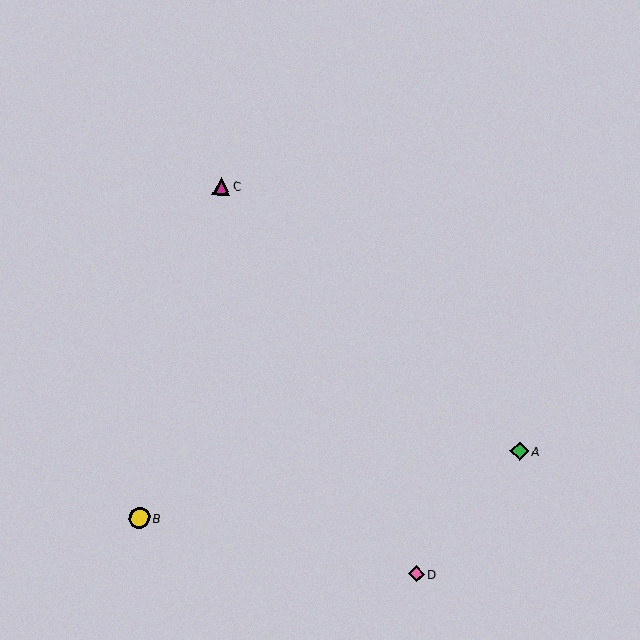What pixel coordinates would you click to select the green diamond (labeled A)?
Click at (520, 451) to select the green diamond A.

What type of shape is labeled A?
Shape A is a green diamond.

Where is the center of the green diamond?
The center of the green diamond is at (520, 451).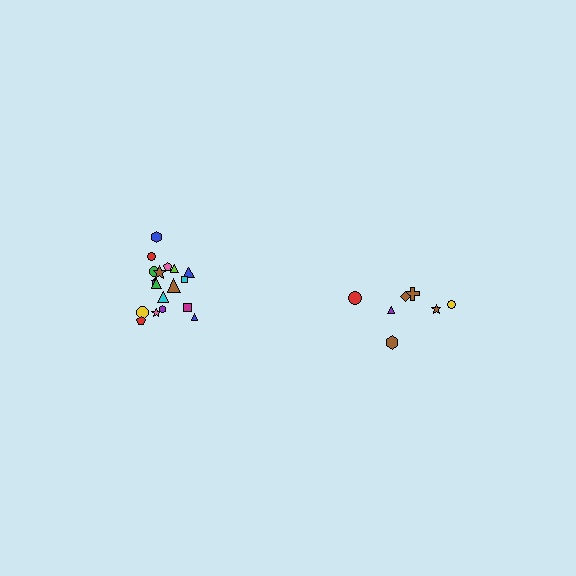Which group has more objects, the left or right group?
The left group.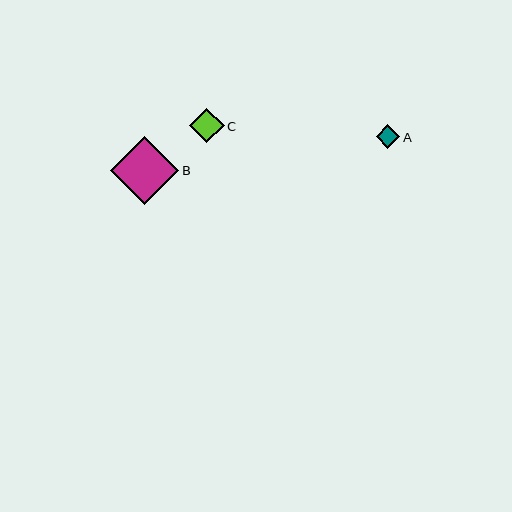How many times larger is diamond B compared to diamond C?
Diamond B is approximately 2.0 times the size of diamond C.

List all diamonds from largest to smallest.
From largest to smallest: B, C, A.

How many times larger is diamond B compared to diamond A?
Diamond B is approximately 2.9 times the size of diamond A.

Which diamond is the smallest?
Diamond A is the smallest with a size of approximately 23 pixels.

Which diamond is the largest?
Diamond B is the largest with a size of approximately 68 pixels.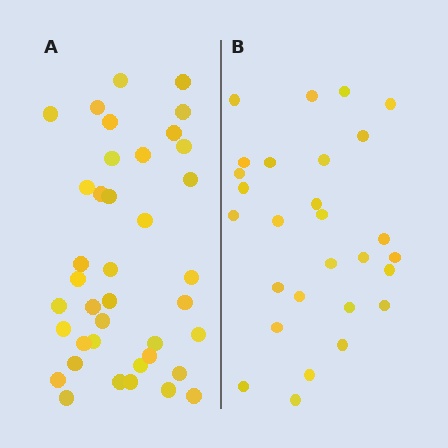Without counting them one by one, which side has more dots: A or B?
Region A (the left region) has more dots.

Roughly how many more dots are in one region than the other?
Region A has roughly 12 or so more dots than region B.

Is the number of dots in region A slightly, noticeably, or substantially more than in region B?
Region A has noticeably more, but not dramatically so. The ratio is roughly 1.4 to 1.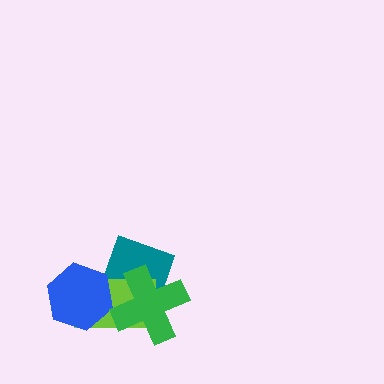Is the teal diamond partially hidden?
Yes, it is partially covered by another shape.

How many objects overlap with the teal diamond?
3 objects overlap with the teal diamond.